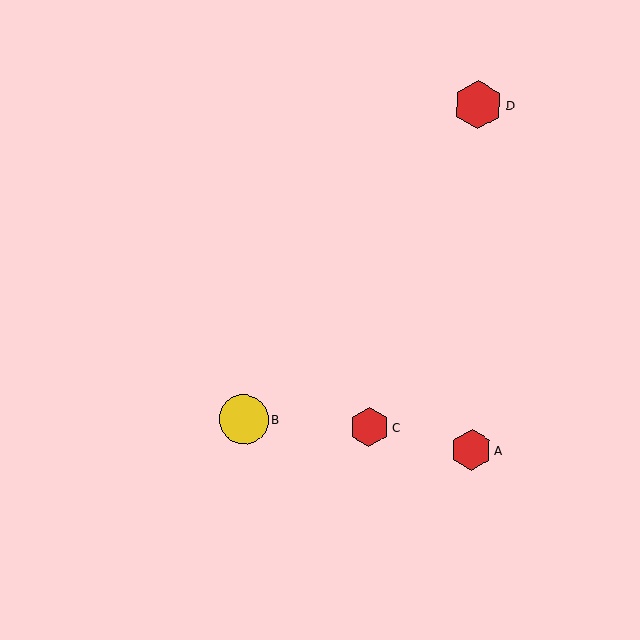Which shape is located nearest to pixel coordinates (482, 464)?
The red hexagon (labeled A) at (471, 450) is nearest to that location.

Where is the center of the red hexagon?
The center of the red hexagon is at (471, 450).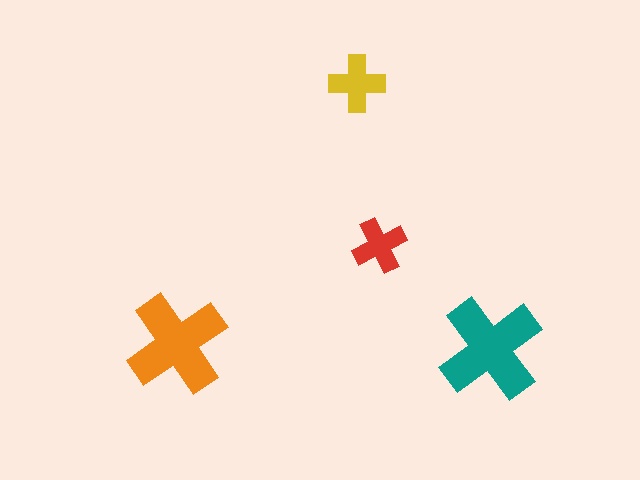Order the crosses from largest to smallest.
the teal one, the orange one, the yellow one, the red one.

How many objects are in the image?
There are 4 objects in the image.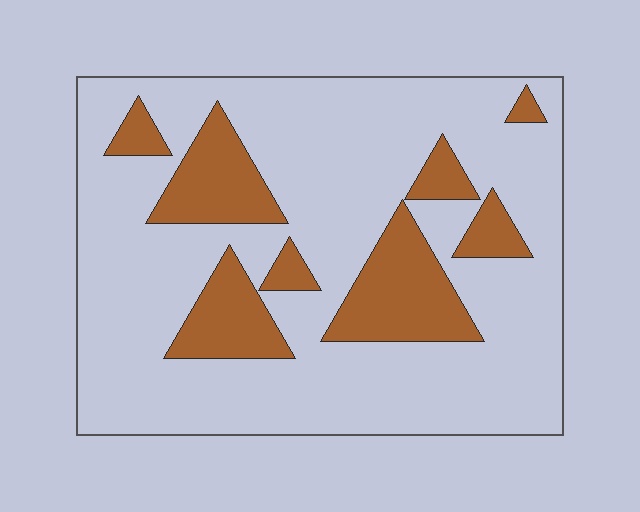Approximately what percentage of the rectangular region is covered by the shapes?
Approximately 20%.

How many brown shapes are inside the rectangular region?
8.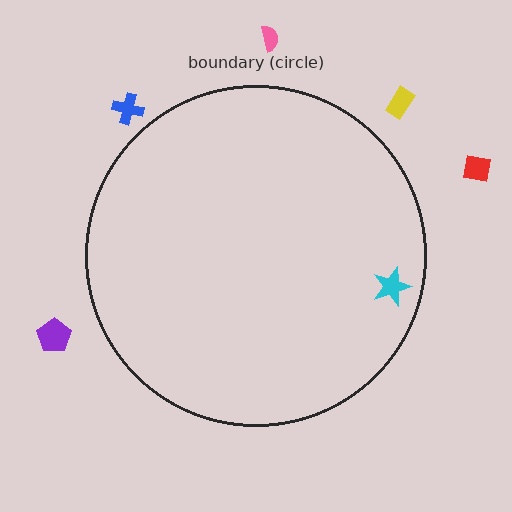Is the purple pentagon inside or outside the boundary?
Outside.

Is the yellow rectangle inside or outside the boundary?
Outside.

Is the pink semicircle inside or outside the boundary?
Outside.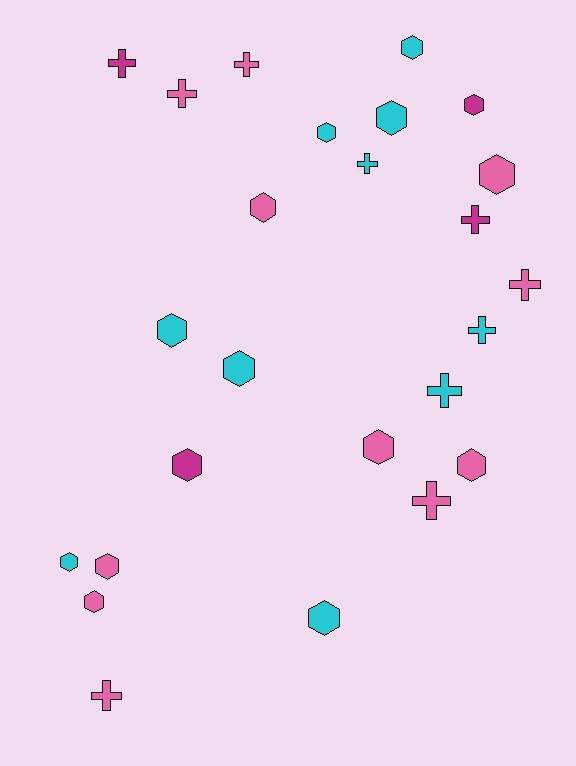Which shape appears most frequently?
Hexagon, with 15 objects.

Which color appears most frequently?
Pink, with 11 objects.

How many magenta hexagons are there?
There are 2 magenta hexagons.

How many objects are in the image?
There are 25 objects.